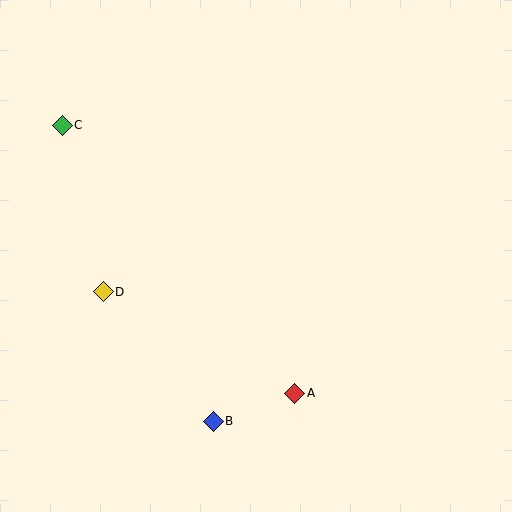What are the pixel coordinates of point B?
Point B is at (213, 421).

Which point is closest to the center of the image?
Point A at (295, 393) is closest to the center.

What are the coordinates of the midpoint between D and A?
The midpoint between D and A is at (199, 342).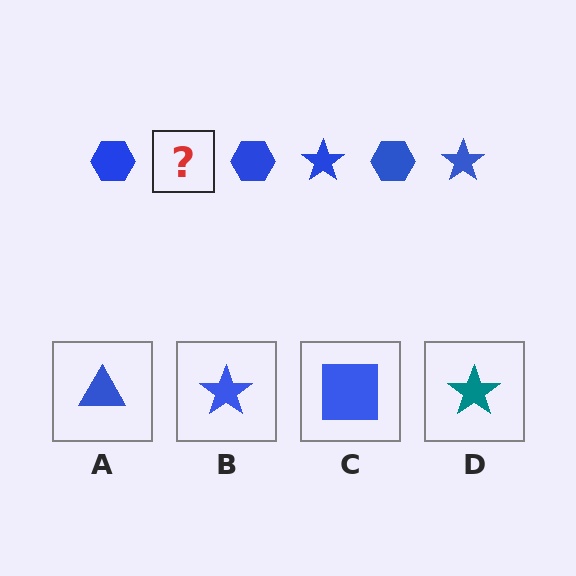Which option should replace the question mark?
Option B.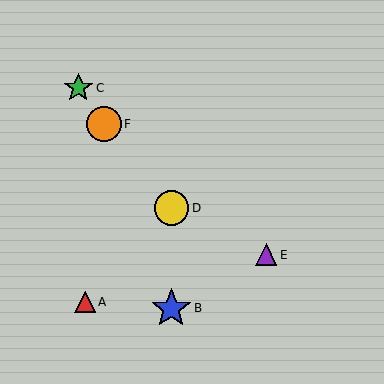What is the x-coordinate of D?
Object D is at x≈171.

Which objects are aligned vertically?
Objects B, D are aligned vertically.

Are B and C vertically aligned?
No, B is at x≈171 and C is at x≈78.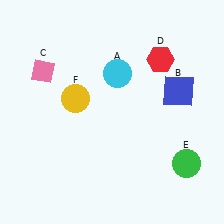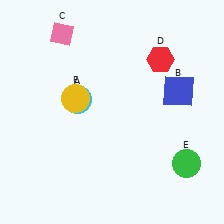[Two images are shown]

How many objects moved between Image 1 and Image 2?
2 objects moved between the two images.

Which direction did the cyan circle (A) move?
The cyan circle (A) moved left.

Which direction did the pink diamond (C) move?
The pink diamond (C) moved up.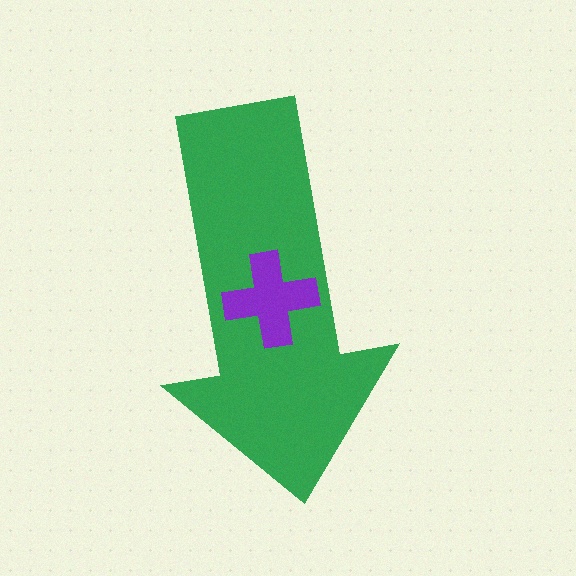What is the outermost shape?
The green arrow.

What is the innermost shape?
The purple cross.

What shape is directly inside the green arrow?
The purple cross.